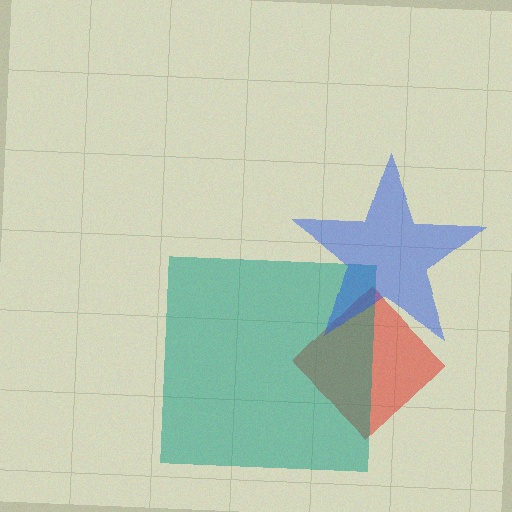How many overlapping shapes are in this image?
There are 3 overlapping shapes in the image.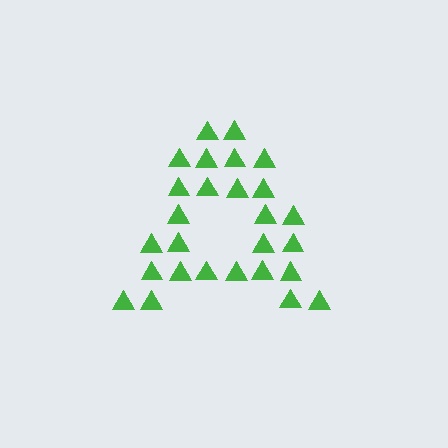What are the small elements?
The small elements are triangles.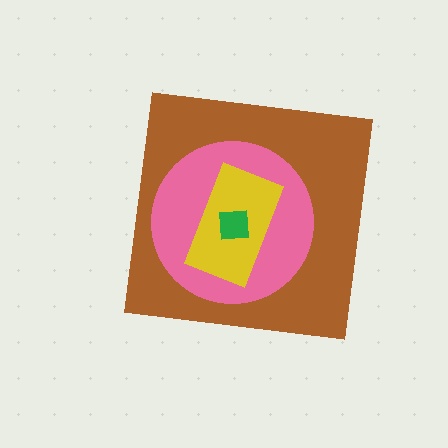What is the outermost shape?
The brown square.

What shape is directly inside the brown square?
The pink circle.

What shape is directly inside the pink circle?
The yellow rectangle.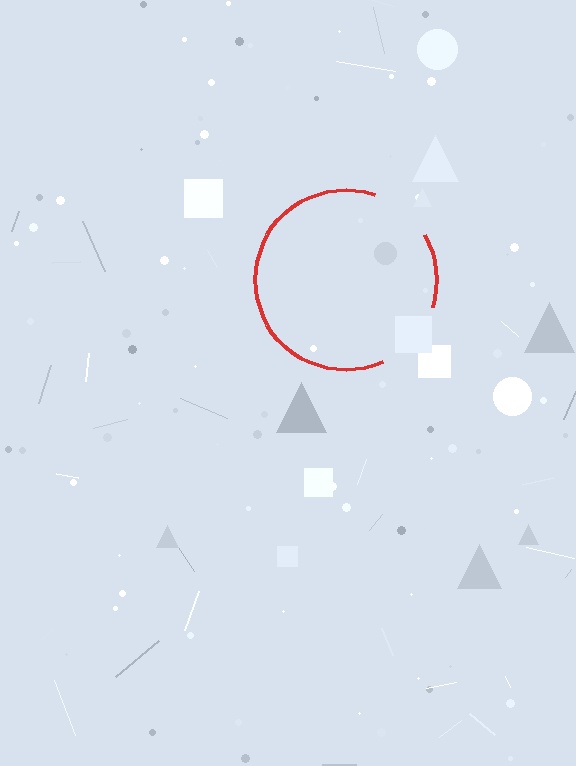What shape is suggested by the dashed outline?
The dashed outline suggests a circle.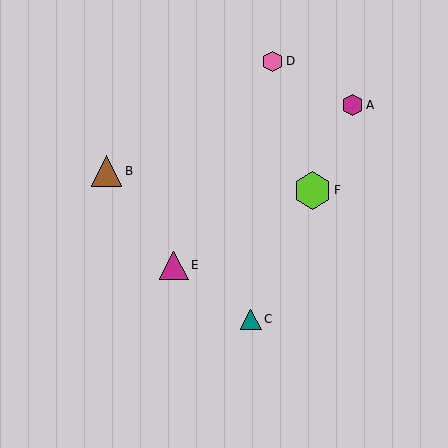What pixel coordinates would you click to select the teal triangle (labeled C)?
Click at (251, 319) to select the teal triangle C.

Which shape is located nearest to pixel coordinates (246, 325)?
The teal triangle (labeled C) at (251, 319) is nearest to that location.